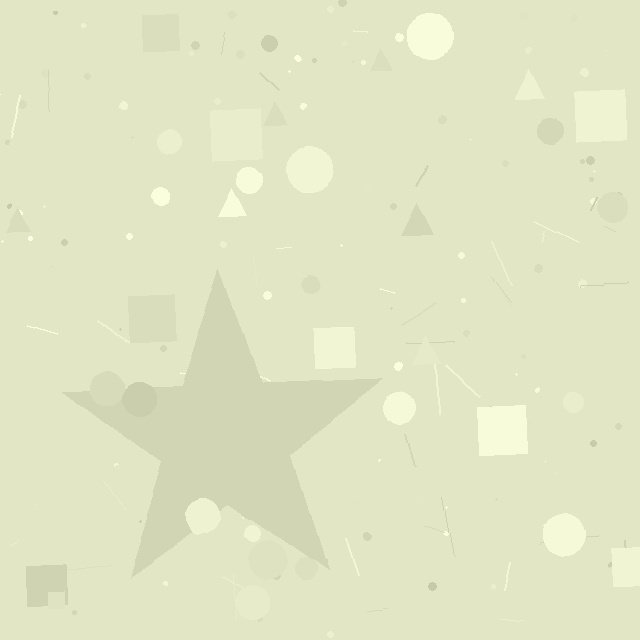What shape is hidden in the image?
A star is hidden in the image.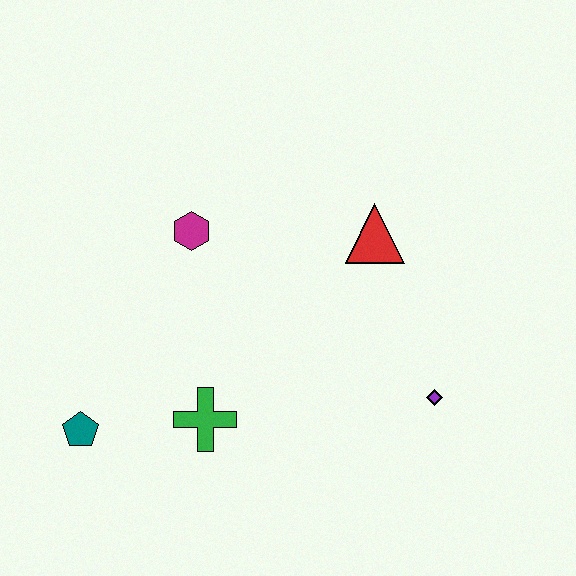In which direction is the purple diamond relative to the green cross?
The purple diamond is to the right of the green cross.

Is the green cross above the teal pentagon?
Yes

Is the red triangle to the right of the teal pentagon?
Yes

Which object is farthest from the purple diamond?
The teal pentagon is farthest from the purple diamond.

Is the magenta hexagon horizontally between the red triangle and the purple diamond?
No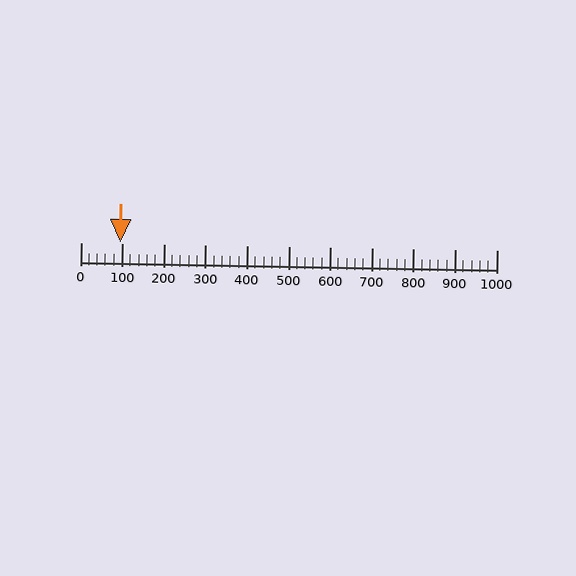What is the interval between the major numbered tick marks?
The major tick marks are spaced 100 units apart.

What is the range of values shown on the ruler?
The ruler shows values from 0 to 1000.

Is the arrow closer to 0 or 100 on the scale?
The arrow is closer to 100.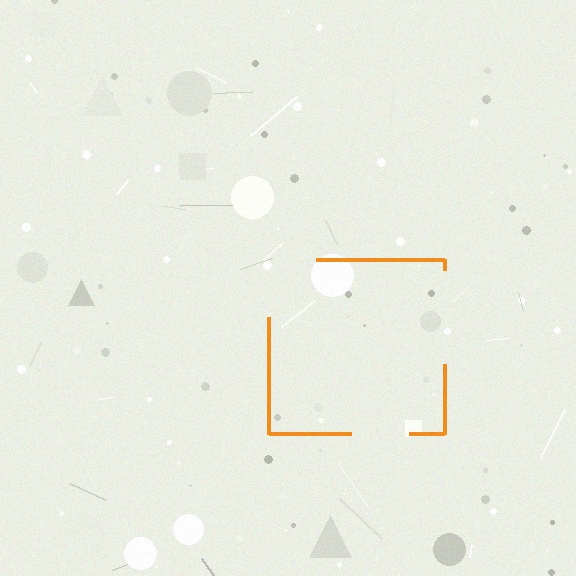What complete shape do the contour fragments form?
The contour fragments form a square.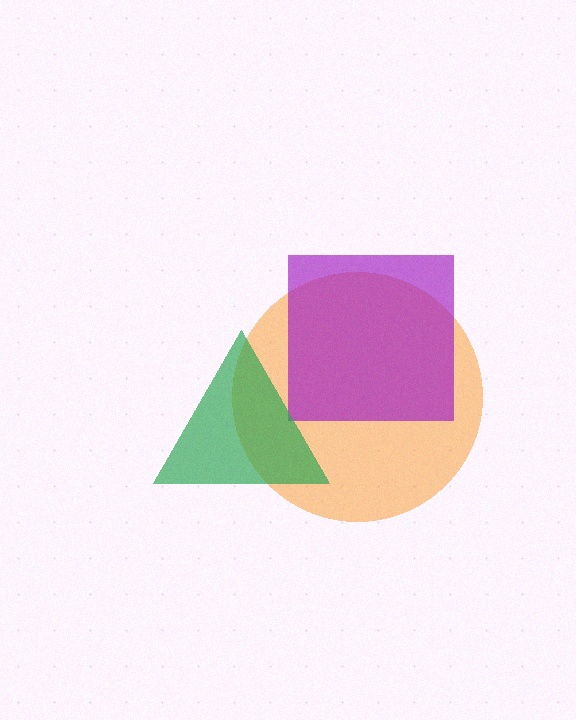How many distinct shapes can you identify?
There are 3 distinct shapes: an orange circle, a purple square, a green triangle.